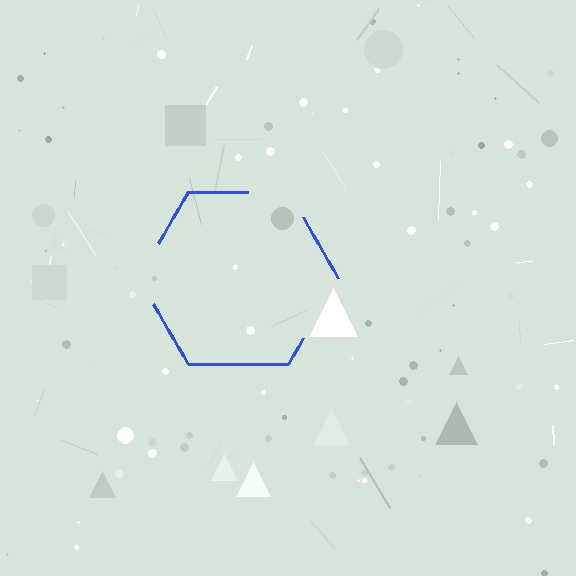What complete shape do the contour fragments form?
The contour fragments form a hexagon.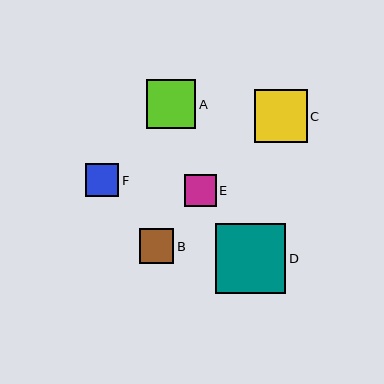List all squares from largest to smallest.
From largest to smallest: D, C, A, B, F, E.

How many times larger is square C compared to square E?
Square C is approximately 1.7 times the size of square E.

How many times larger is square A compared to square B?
Square A is approximately 1.4 times the size of square B.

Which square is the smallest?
Square E is the smallest with a size of approximately 32 pixels.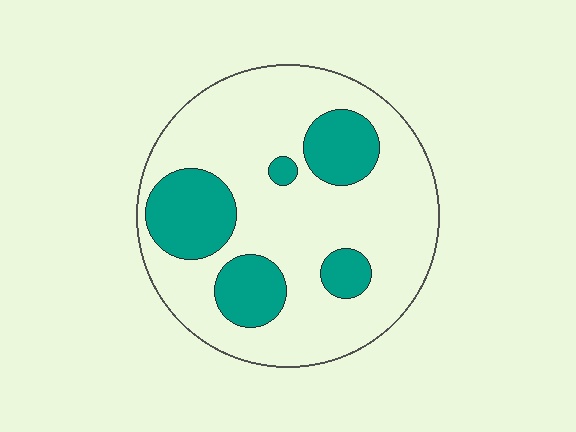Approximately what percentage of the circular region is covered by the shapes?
Approximately 25%.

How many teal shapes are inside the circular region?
5.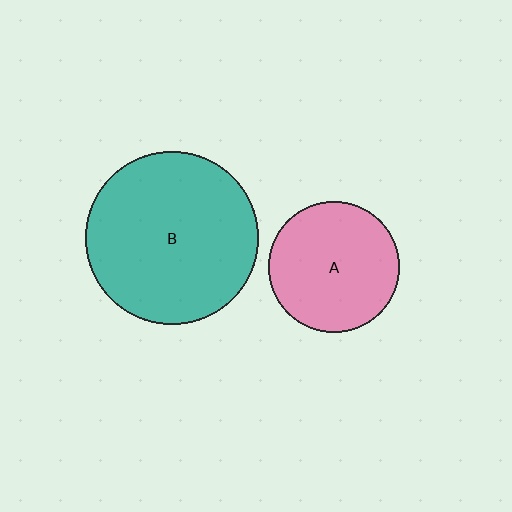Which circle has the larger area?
Circle B (teal).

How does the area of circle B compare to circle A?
Approximately 1.7 times.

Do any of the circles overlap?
No, none of the circles overlap.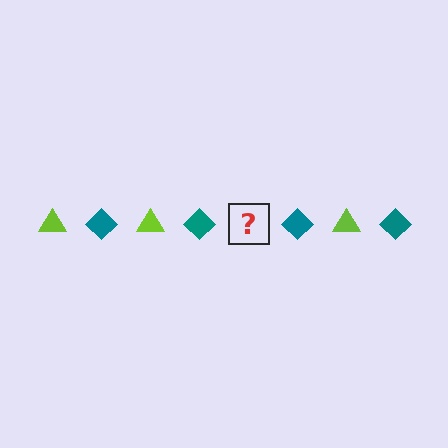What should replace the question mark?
The question mark should be replaced with a lime triangle.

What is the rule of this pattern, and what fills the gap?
The rule is that the pattern alternates between lime triangle and teal diamond. The gap should be filled with a lime triangle.